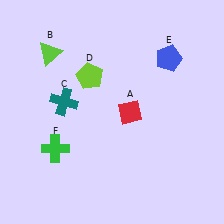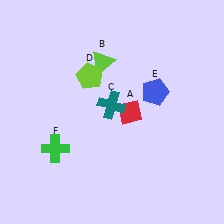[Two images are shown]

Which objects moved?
The objects that moved are: the lime triangle (B), the teal cross (C), the blue pentagon (E).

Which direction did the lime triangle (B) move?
The lime triangle (B) moved right.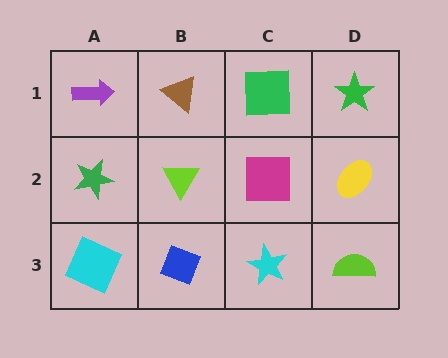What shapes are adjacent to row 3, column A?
A green star (row 2, column A), a blue diamond (row 3, column B).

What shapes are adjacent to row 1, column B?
A lime triangle (row 2, column B), a purple arrow (row 1, column A), a green square (row 1, column C).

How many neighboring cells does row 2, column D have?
3.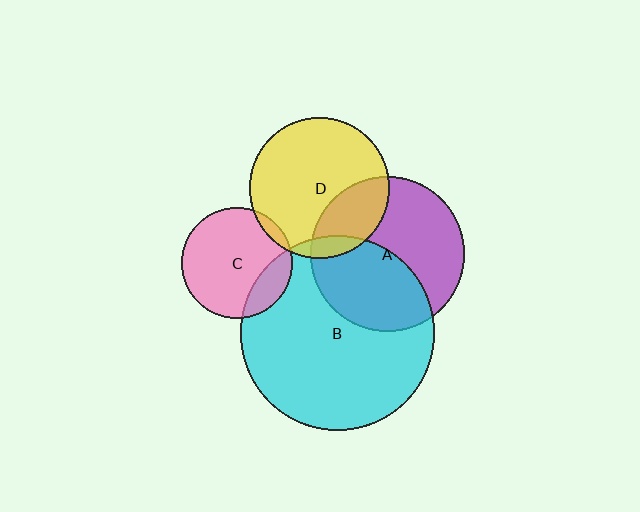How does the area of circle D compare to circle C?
Approximately 1.6 times.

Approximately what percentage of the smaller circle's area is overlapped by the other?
Approximately 20%.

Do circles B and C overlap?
Yes.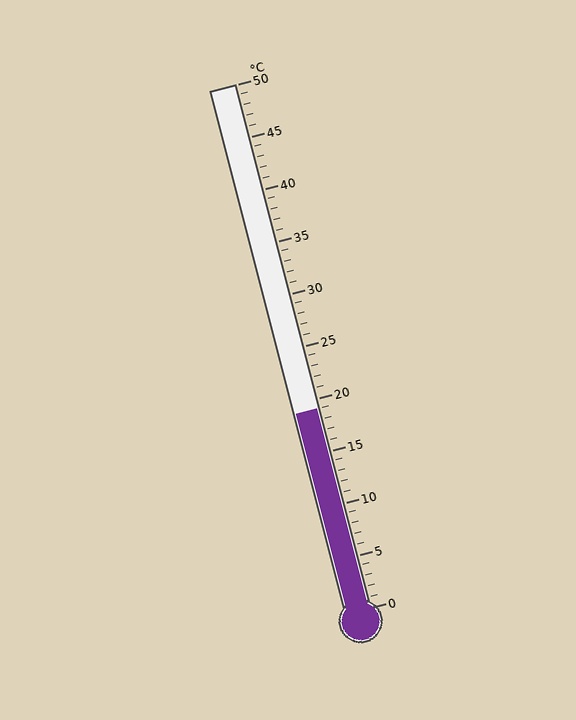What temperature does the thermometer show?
The thermometer shows approximately 19°C.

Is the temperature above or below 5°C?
The temperature is above 5°C.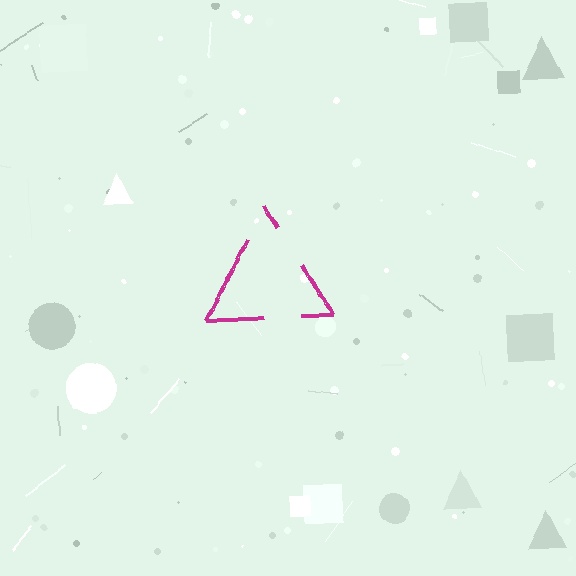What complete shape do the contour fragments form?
The contour fragments form a triangle.